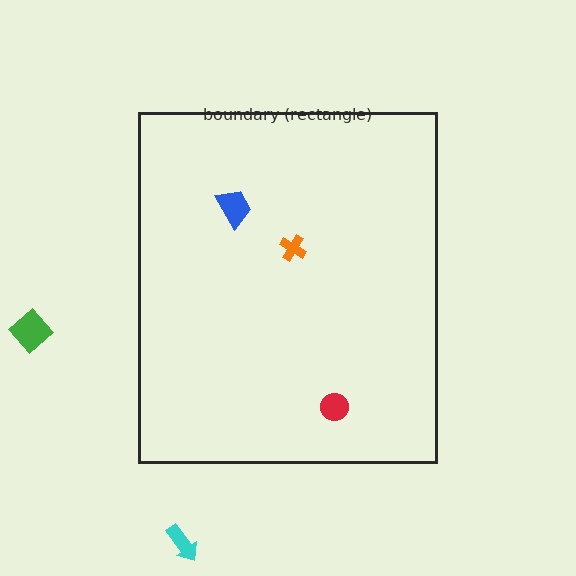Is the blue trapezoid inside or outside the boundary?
Inside.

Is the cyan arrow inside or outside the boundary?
Outside.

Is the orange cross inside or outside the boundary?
Inside.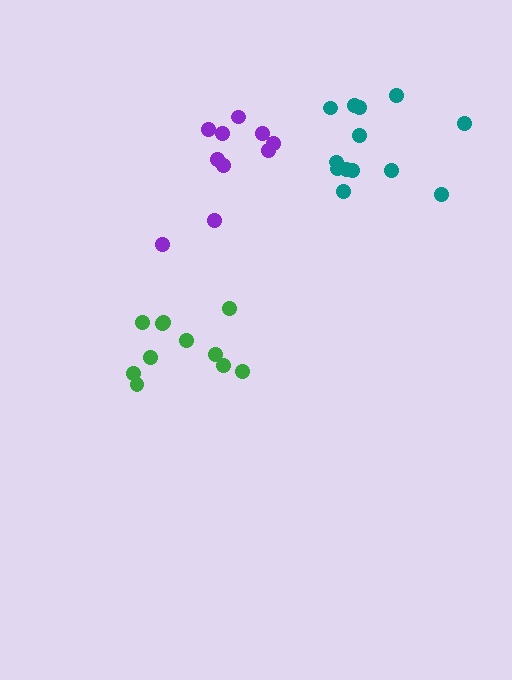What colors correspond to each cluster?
The clusters are colored: purple, teal, green.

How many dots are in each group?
Group 1: 10 dots, Group 2: 13 dots, Group 3: 11 dots (34 total).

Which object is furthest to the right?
The teal cluster is rightmost.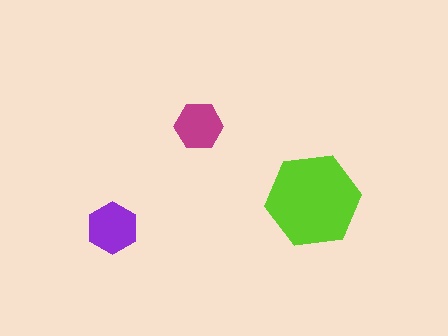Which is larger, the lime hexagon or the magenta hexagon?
The lime one.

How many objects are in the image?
There are 3 objects in the image.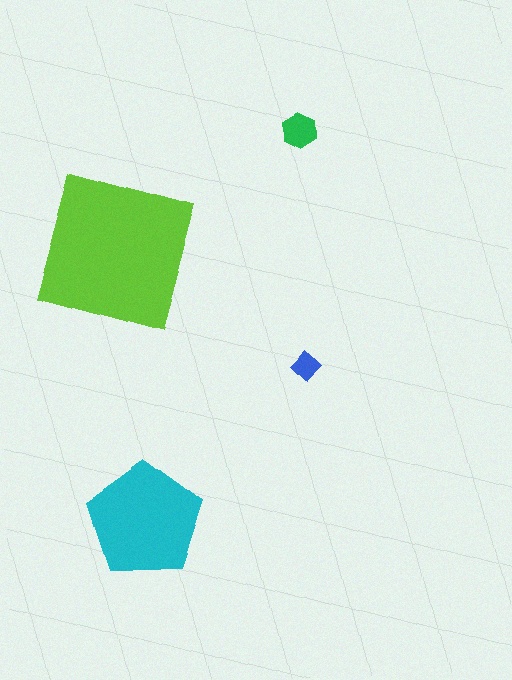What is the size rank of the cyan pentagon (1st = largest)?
2nd.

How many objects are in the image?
There are 4 objects in the image.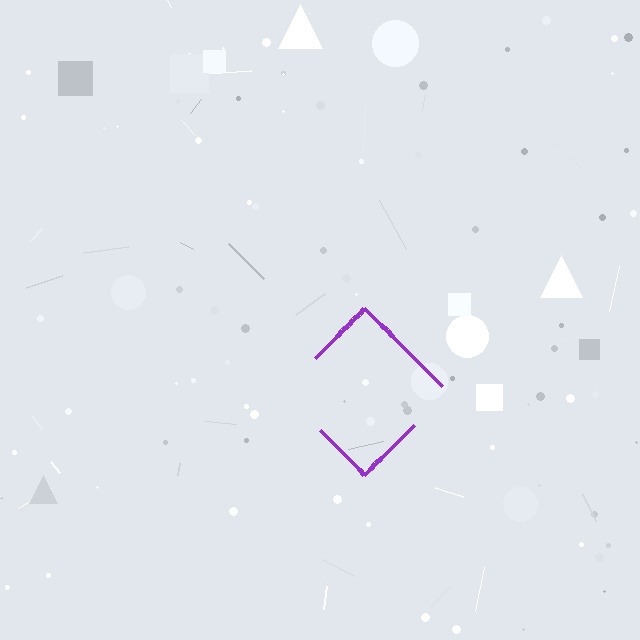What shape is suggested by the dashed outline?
The dashed outline suggests a diamond.